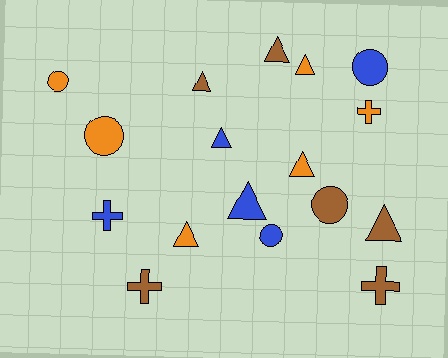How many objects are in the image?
There are 17 objects.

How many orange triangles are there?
There are 3 orange triangles.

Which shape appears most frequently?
Triangle, with 8 objects.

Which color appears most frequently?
Orange, with 6 objects.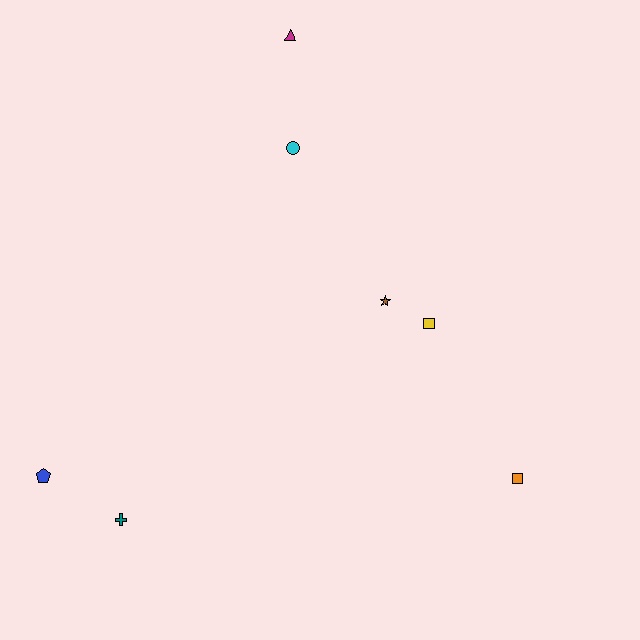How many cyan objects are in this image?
There is 1 cyan object.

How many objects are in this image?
There are 7 objects.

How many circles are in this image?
There is 1 circle.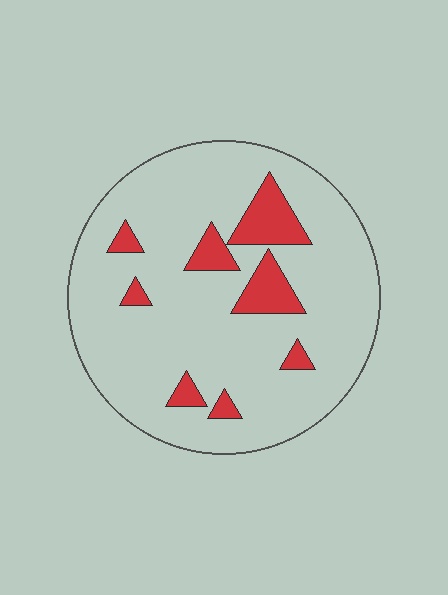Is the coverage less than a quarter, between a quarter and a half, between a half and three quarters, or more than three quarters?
Less than a quarter.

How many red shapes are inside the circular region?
8.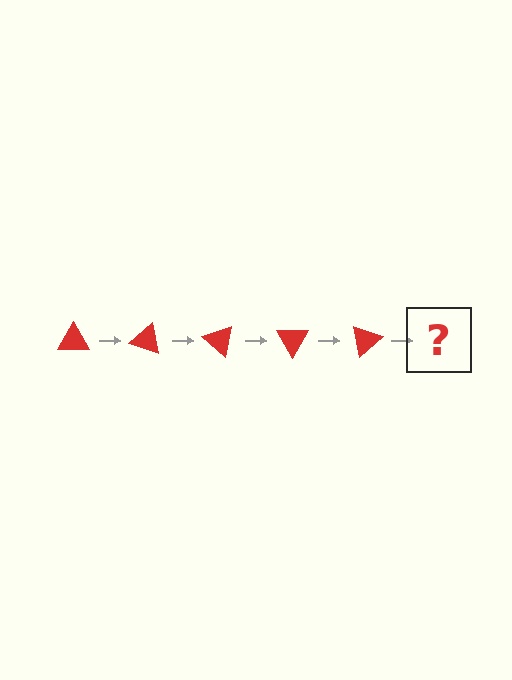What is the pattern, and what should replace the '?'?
The pattern is that the triangle rotates 20 degrees each step. The '?' should be a red triangle rotated 100 degrees.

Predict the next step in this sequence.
The next step is a red triangle rotated 100 degrees.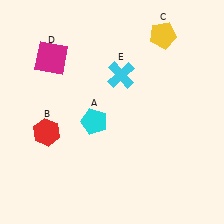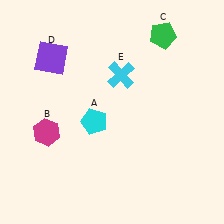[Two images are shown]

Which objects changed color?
B changed from red to magenta. C changed from yellow to green. D changed from magenta to purple.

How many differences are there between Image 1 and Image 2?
There are 3 differences between the two images.